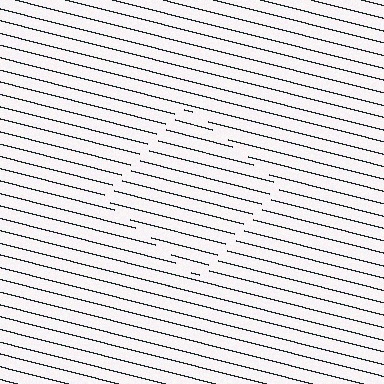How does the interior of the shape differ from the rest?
The interior of the shape contains the same grating, shifted by half a period — the contour is defined by the phase discontinuity where line-ends from the inner and outer gratings abut.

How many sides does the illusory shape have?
4 sides — the line-ends trace a square.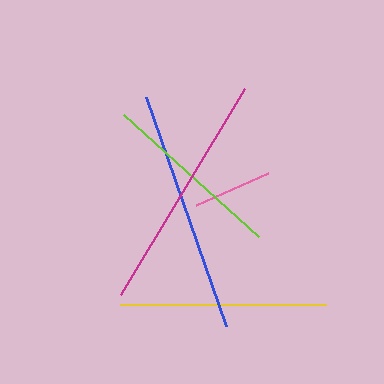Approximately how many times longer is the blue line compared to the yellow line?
The blue line is approximately 1.2 times the length of the yellow line.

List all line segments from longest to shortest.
From longest to shortest: blue, magenta, yellow, lime, pink.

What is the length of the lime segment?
The lime segment is approximately 183 pixels long.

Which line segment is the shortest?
The pink line is the shortest at approximately 79 pixels.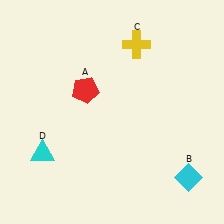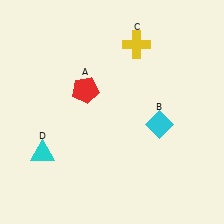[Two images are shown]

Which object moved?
The cyan diamond (B) moved up.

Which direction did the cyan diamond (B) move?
The cyan diamond (B) moved up.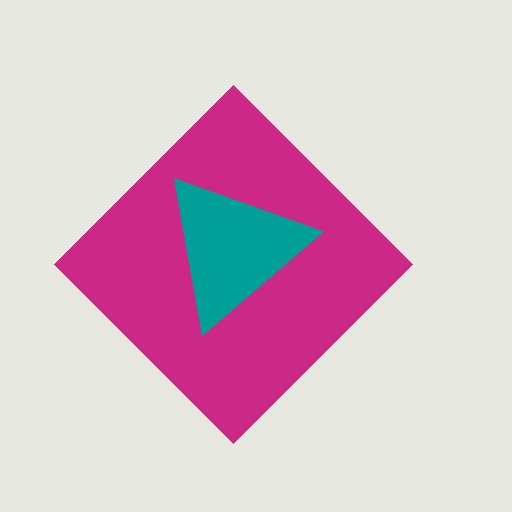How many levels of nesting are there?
2.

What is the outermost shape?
The magenta diamond.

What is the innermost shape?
The teal triangle.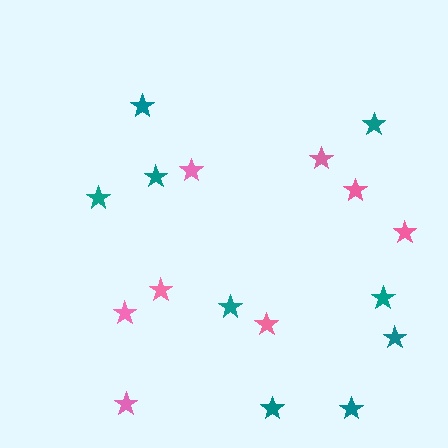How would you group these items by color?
There are 2 groups: one group of teal stars (9) and one group of pink stars (8).